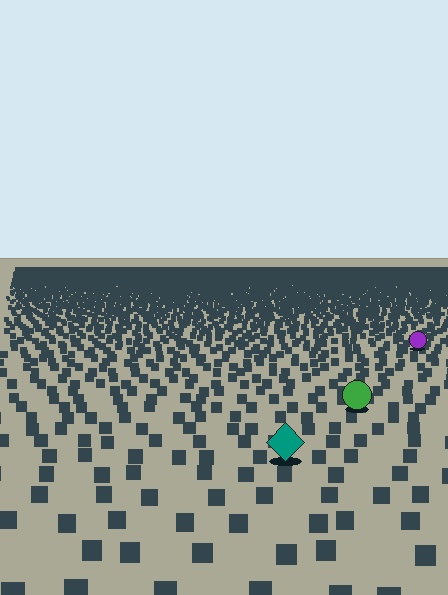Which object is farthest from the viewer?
The purple circle is farthest from the viewer. It appears smaller and the ground texture around it is denser.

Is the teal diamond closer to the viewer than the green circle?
Yes. The teal diamond is closer — you can tell from the texture gradient: the ground texture is coarser near it.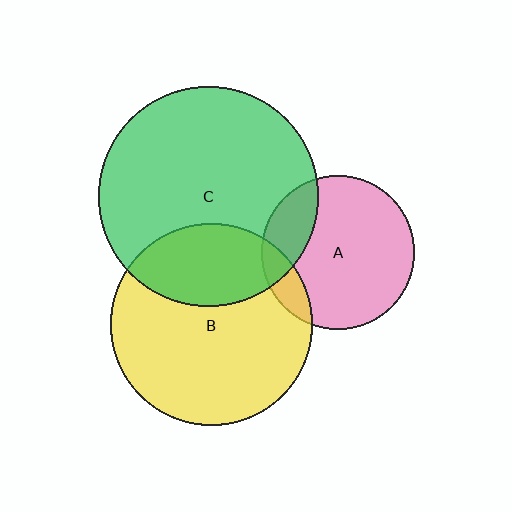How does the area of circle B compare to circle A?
Approximately 1.7 times.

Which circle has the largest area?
Circle C (green).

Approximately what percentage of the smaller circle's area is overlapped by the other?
Approximately 10%.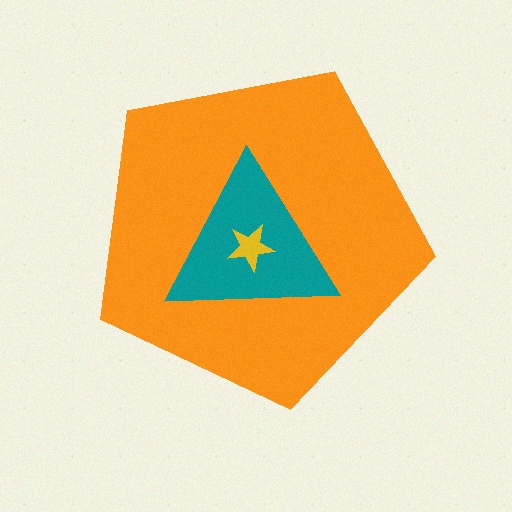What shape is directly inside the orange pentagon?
The teal triangle.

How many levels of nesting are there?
3.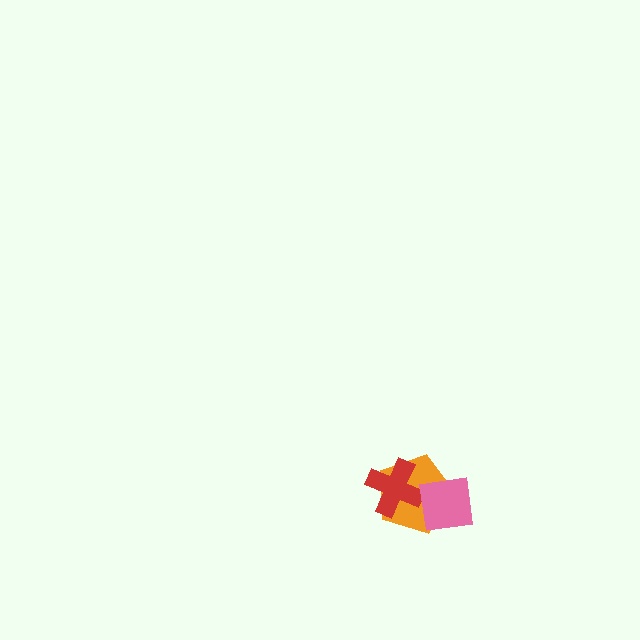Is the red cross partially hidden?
Yes, it is partially covered by another shape.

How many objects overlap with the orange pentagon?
2 objects overlap with the orange pentagon.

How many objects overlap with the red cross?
2 objects overlap with the red cross.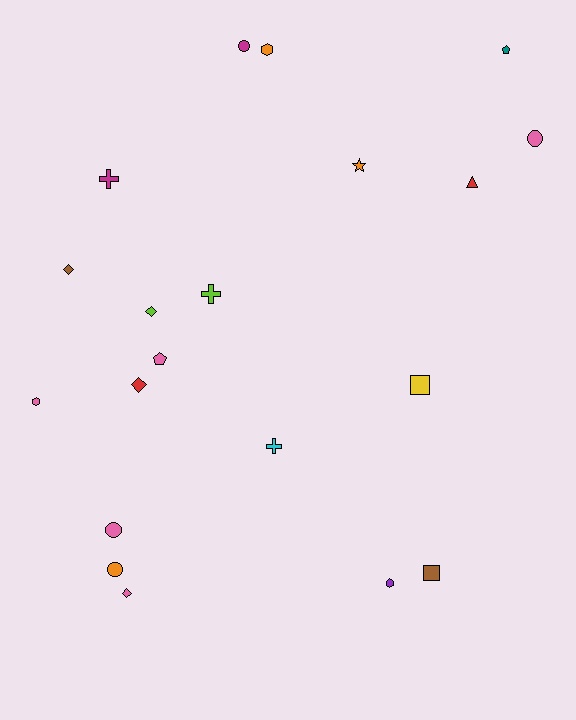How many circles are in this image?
There are 4 circles.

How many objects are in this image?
There are 20 objects.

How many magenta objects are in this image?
There are 2 magenta objects.